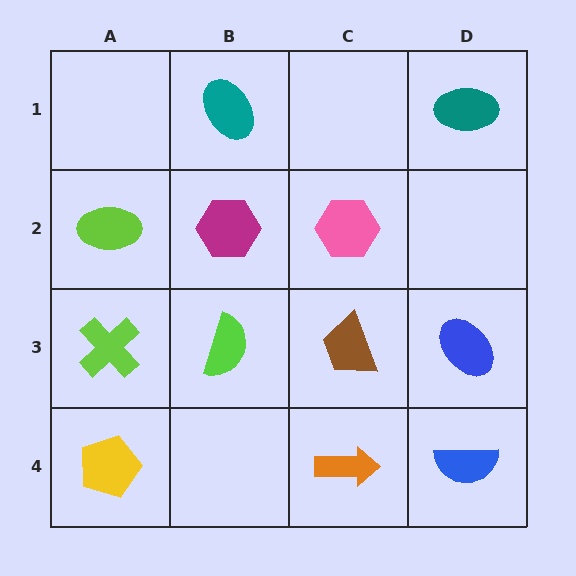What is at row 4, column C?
An orange arrow.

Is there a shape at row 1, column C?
No, that cell is empty.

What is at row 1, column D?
A teal ellipse.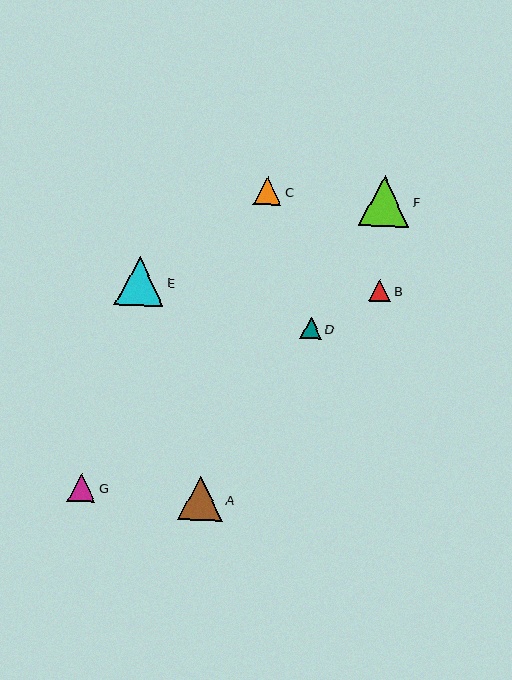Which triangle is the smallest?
Triangle D is the smallest with a size of approximately 22 pixels.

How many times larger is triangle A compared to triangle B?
Triangle A is approximately 1.9 times the size of triangle B.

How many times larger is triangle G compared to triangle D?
Triangle G is approximately 1.3 times the size of triangle D.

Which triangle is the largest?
Triangle F is the largest with a size of approximately 50 pixels.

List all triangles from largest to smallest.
From largest to smallest: F, E, A, G, C, B, D.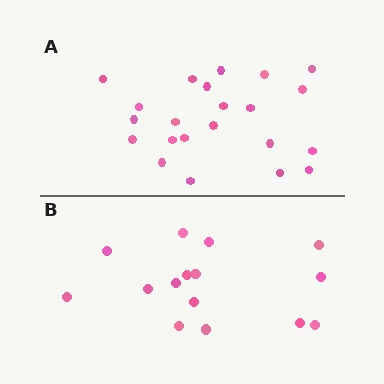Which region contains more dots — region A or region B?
Region A (the top region) has more dots.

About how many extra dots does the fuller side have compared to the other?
Region A has roughly 8 or so more dots than region B.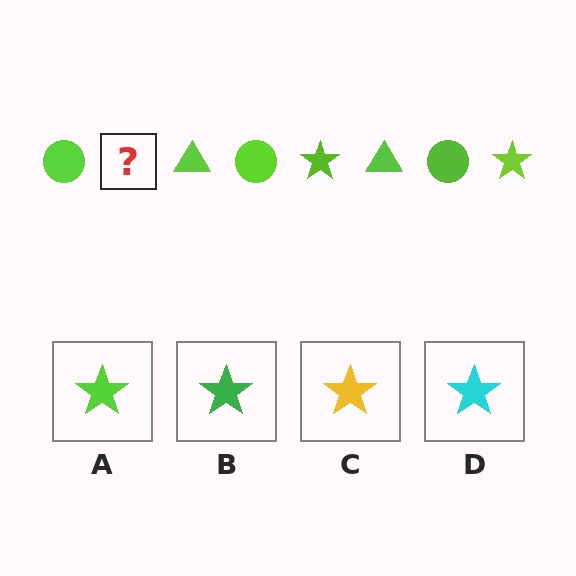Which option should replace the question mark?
Option A.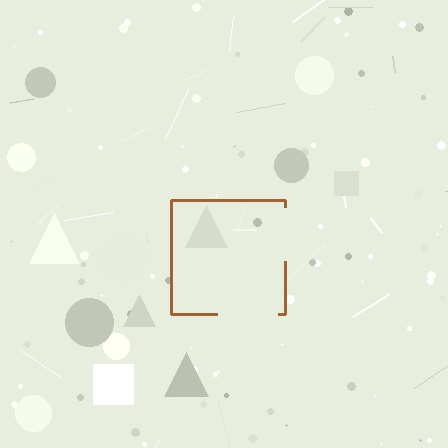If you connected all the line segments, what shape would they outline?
They would outline a square.